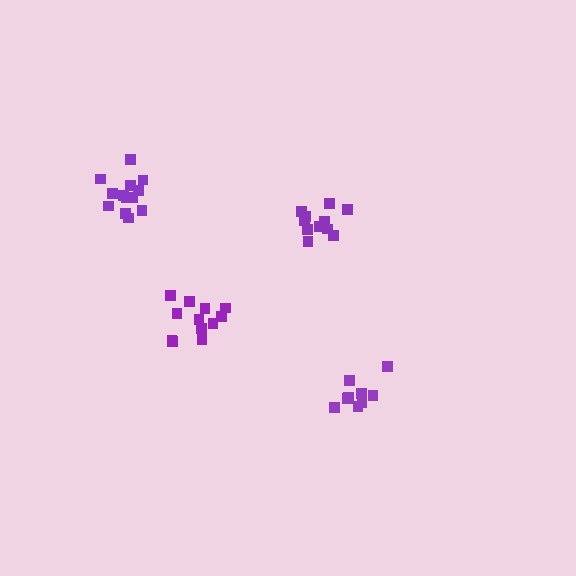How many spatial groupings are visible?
There are 4 spatial groupings.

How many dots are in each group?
Group 1: 9 dots, Group 2: 12 dots, Group 3: 12 dots, Group 4: 13 dots (46 total).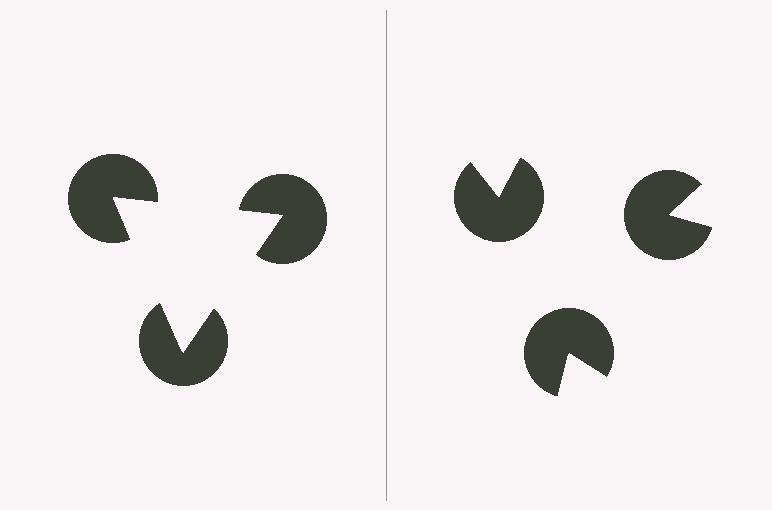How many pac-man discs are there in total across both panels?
6 — 3 on each side.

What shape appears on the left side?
An illusory triangle.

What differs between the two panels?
The pac-man discs are positioned identically on both sides; only the wedge orientations differ. On the left they align to a triangle; on the right they are misaligned.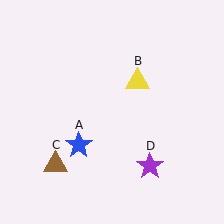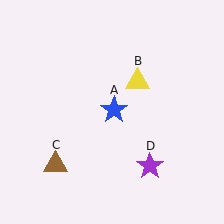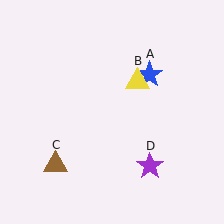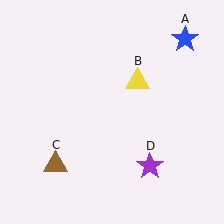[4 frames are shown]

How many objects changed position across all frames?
1 object changed position: blue star (object A).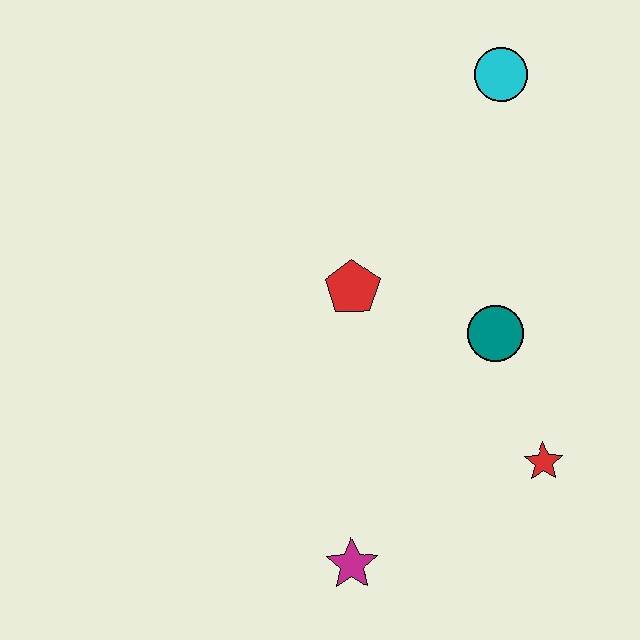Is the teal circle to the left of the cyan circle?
Yes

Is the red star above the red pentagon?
No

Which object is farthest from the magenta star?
The cyan circle is farthest from the magenta star.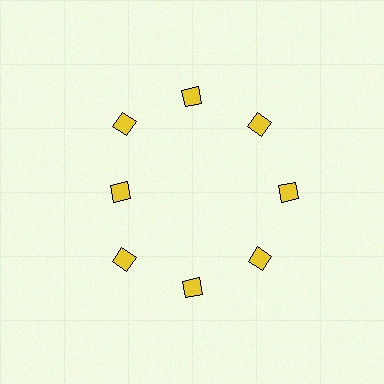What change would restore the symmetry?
The symmetry would be restored by moving it outward, back onto the ring so that all 8 diamonds sit at equal angles and equal distance from the center.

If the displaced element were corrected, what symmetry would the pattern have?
It would have 8-fold rotational symmetry — the pattern would map onto itself every 45 degrees.